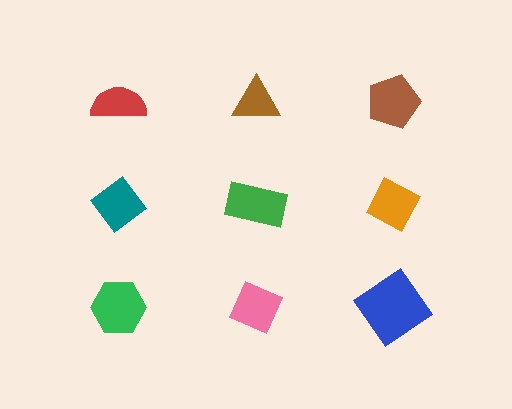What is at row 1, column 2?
A brown triangle.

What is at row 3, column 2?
A pink diamond.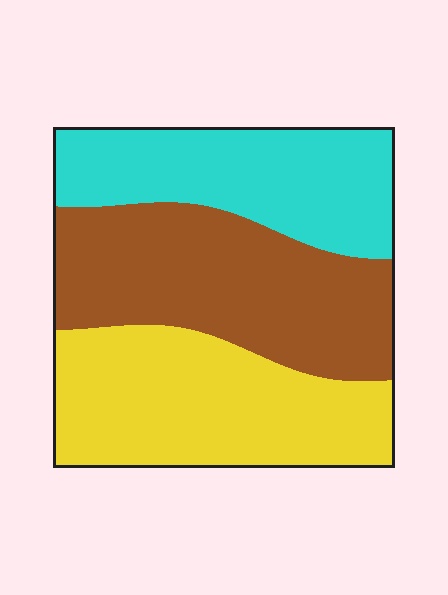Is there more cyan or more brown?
Brown.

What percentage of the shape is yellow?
Yellow covers roughly 35% of the shape.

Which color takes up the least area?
Cyan, at roughly 30%.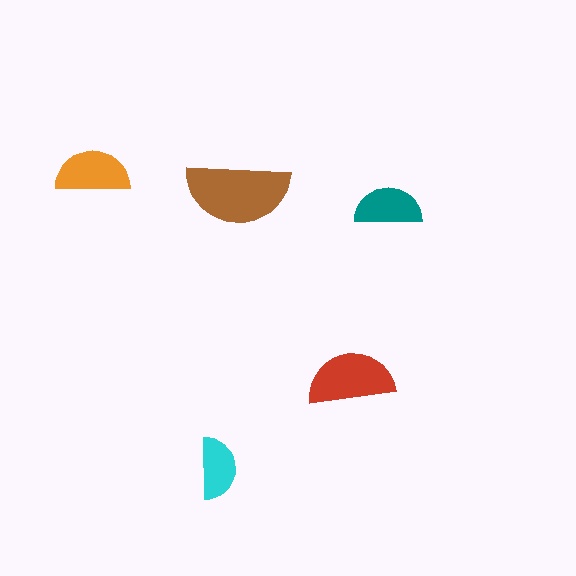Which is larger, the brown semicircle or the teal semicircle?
The brown one.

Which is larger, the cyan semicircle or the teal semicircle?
The teal one.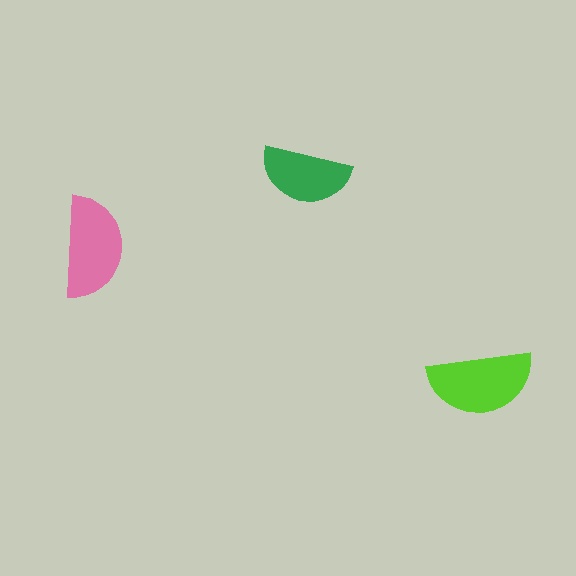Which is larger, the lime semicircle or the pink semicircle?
The lime one.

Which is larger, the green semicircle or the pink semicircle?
The pink one.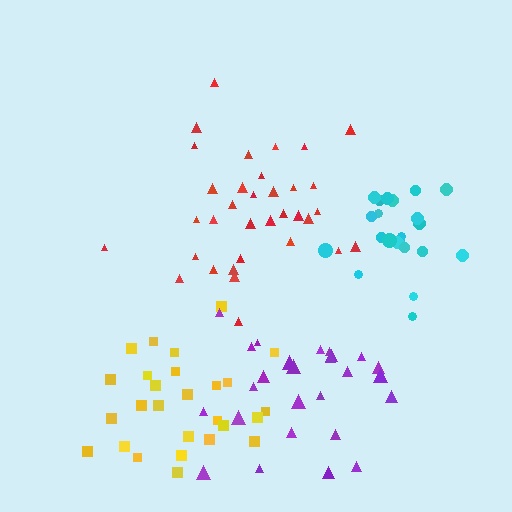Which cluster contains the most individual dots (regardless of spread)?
Red (34).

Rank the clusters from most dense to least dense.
cyan, purple, red, yellow.